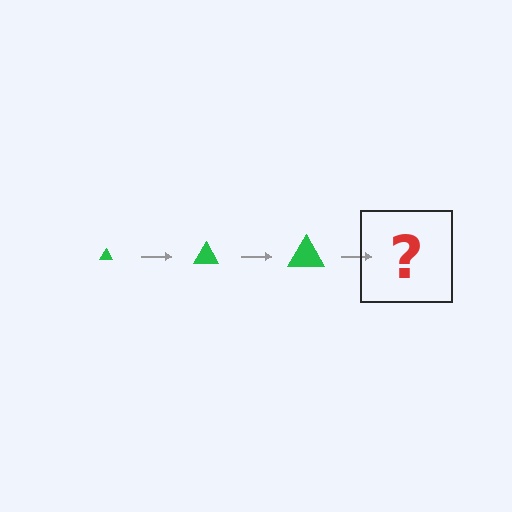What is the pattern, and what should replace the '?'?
The pattern is that the triangle gets progressively larger each step. The '?' should be a green triangle, larger than the previous one.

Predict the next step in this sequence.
The next step is a green triangle, larger than the previous one.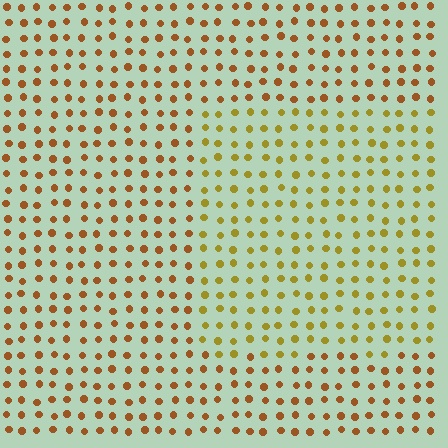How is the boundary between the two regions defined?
The boundary is defined purely by a slight shift in hue (about 30 degrees). Spacing, size, and orientation are identical on both sides.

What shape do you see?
I see a rectangle.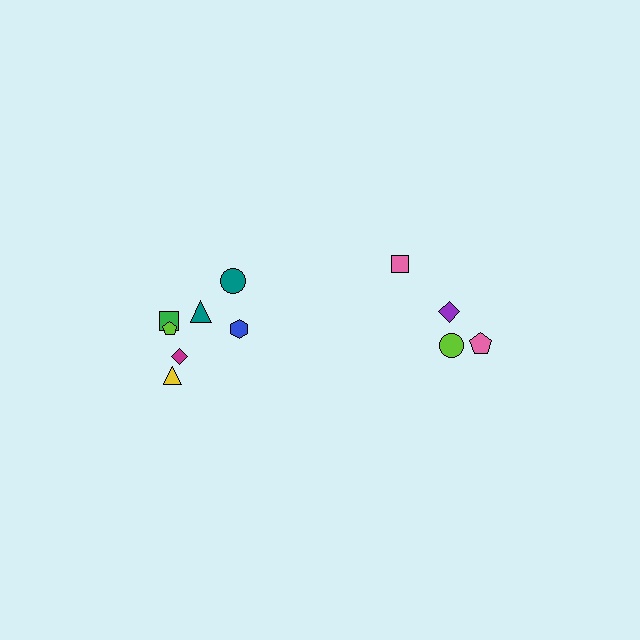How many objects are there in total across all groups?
There are 11 objects.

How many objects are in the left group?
There are 7 objects.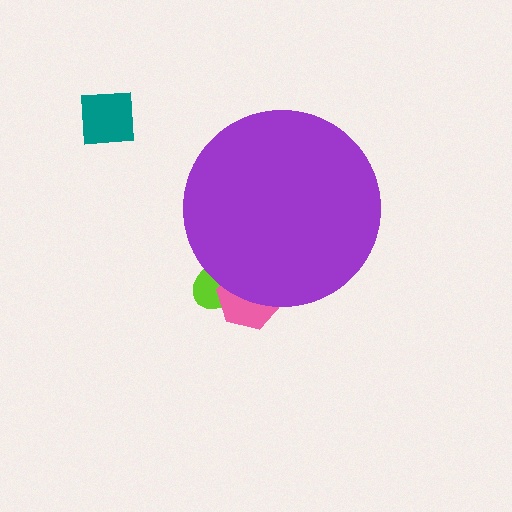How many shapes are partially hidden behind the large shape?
2 shapes are partially hidden.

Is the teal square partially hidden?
No, the teal square is fully visible.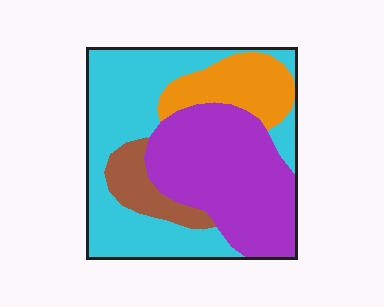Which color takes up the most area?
Cyan, at roughly 40%.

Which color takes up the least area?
Brown, at roughly 10%.